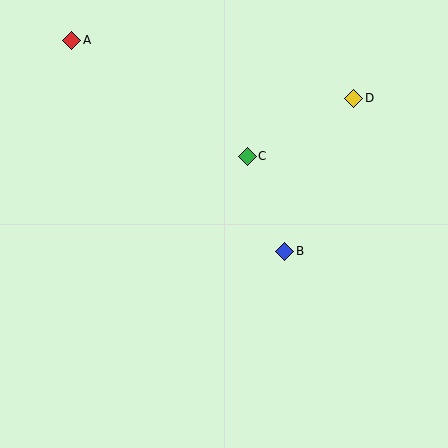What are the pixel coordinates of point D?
Point D is at (354, 98).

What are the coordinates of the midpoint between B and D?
The midpoint between B and D is at (319, 175).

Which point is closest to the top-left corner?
Point A is closest to the top-left corner.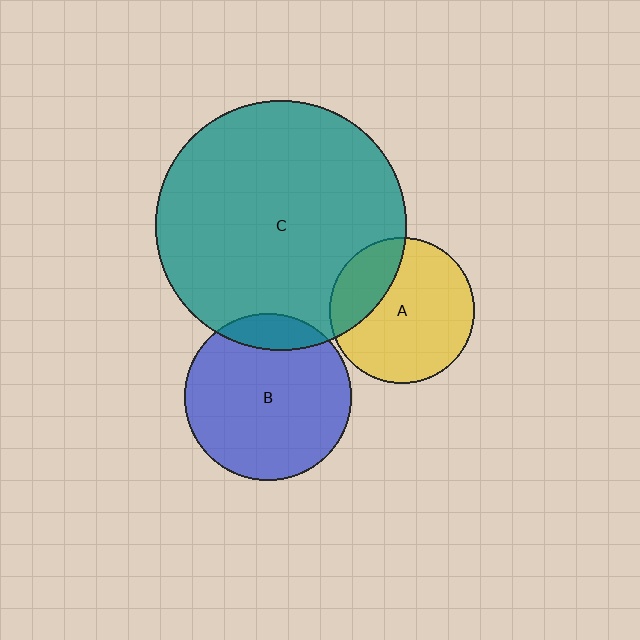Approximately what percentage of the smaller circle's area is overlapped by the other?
Approximately 25%.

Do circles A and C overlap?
Yes.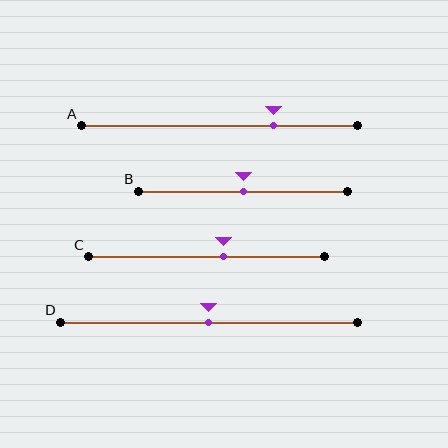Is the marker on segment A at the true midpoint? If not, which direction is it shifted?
No, the marker on segment A is shifted to the right by about 19% of the segment length.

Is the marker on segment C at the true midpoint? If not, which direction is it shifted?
No, the marker on segment C is shifted to the right by about 7% of the segment length.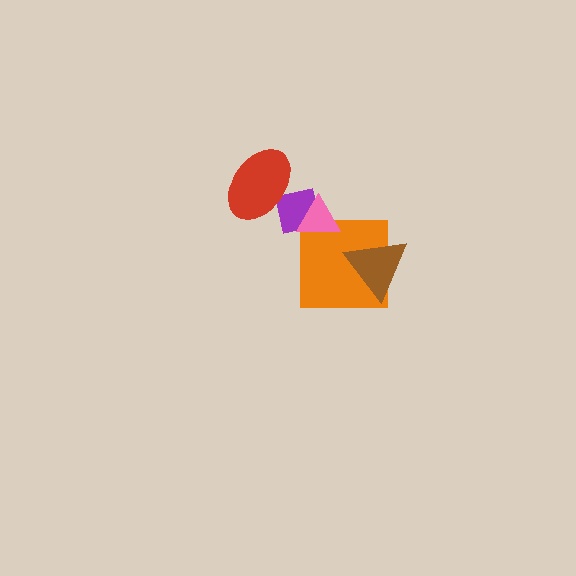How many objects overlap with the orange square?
2 objects overlap with the orange square.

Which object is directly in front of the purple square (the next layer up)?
The pink triangle is directly in front of the purple square.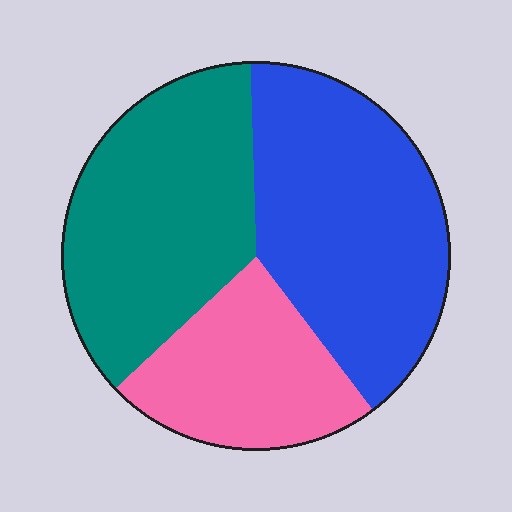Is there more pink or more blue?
Blue.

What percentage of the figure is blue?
Blue covers roughly 40% of the figure.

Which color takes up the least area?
Pink, at roughly 25%.